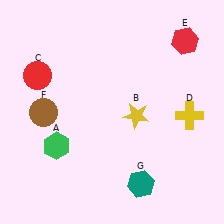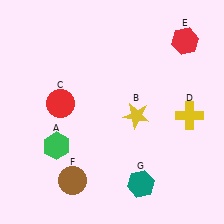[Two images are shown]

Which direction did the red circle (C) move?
The red circle (C) moved down.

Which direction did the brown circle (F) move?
The brown circle (F) moved down.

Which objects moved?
The objects that moved are: the red circle (C), the brown circle (F).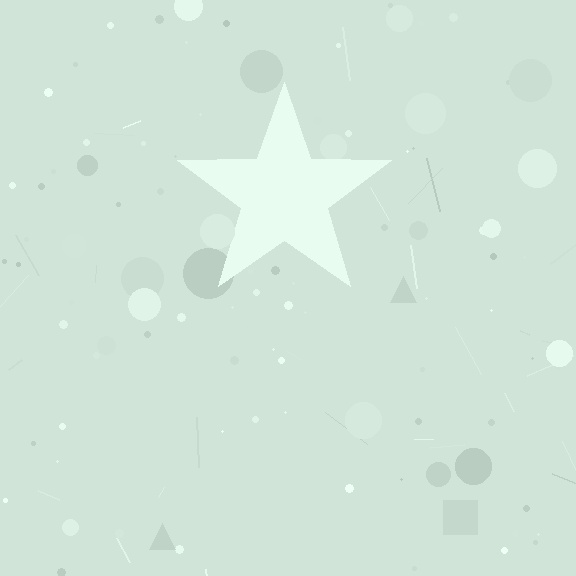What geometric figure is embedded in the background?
A star is embedded in the background.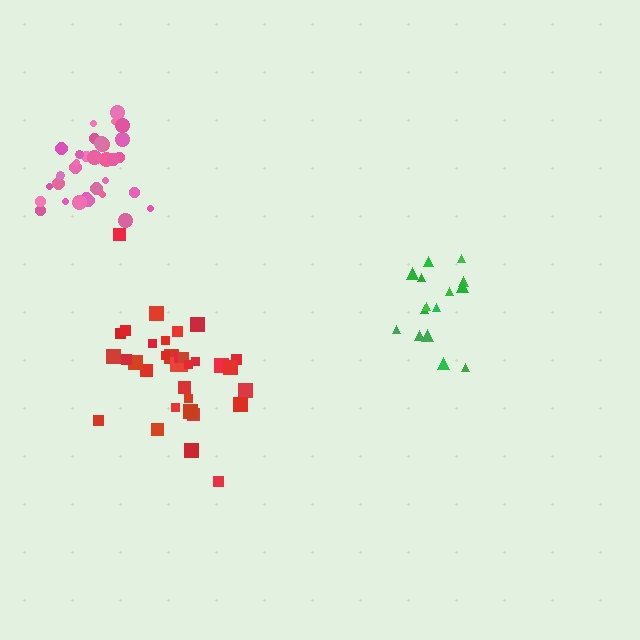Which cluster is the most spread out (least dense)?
Green.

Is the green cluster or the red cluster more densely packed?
Red.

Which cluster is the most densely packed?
Pink.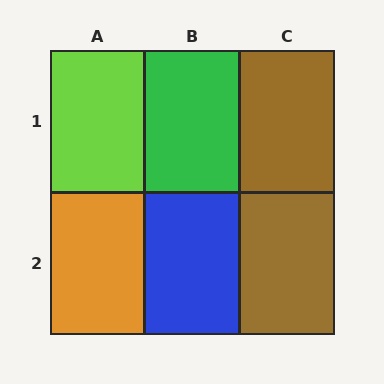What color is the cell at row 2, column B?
Blue.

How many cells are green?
1 cell is green.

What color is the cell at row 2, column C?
Brown.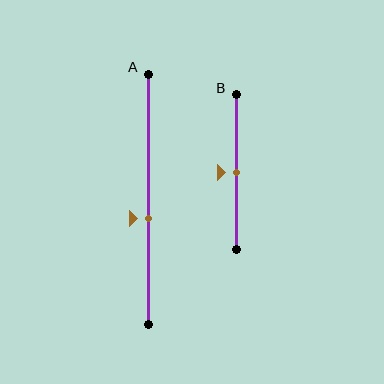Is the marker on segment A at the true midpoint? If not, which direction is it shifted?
No, the marker on segment A is shifted downward by about 8% of the segment length.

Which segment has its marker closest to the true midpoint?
Segment B has its marker closest to the true midpoint.